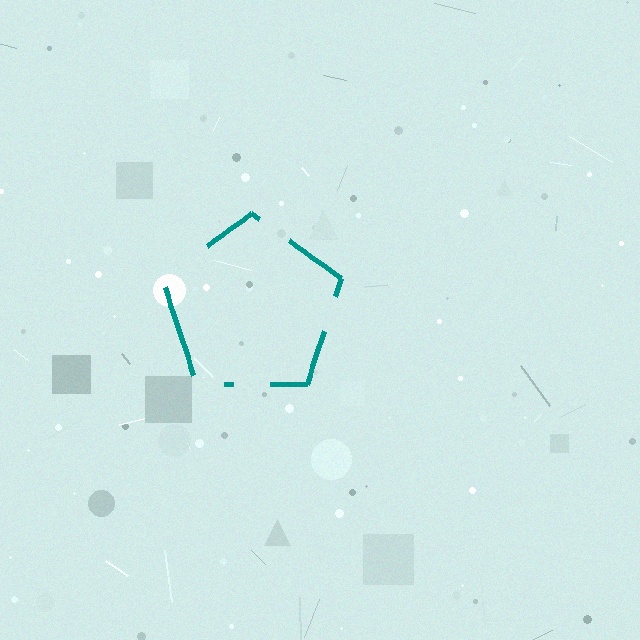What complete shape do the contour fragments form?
The contour fragments form a pentagon.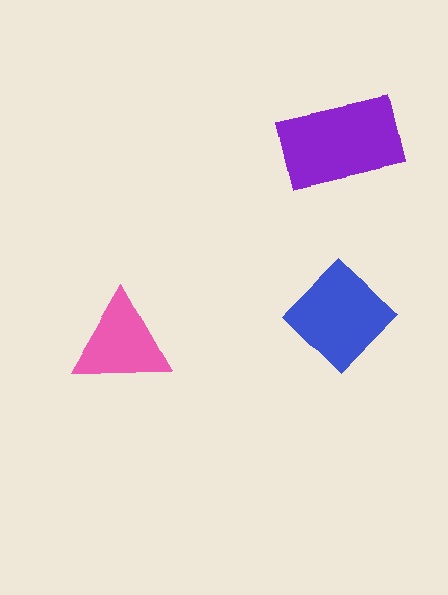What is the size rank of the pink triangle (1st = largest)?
3rd.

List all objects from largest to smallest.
The purple rectangle, the blue diamond, the pink triangle.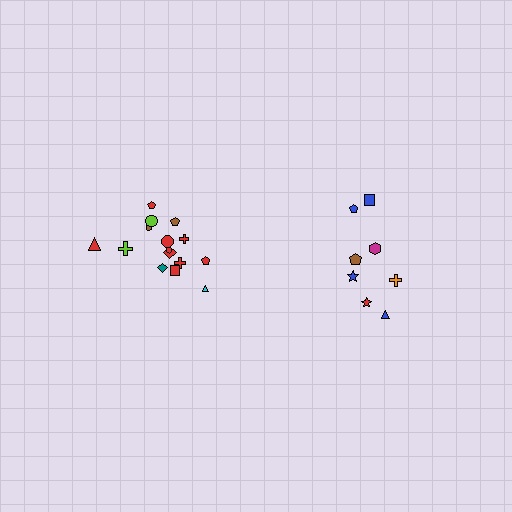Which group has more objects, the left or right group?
The left group.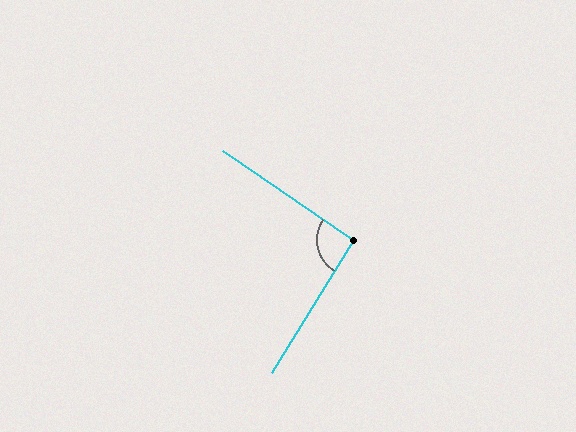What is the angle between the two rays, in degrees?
Approximately 93 degrees.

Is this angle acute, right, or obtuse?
It is approximately a right angle.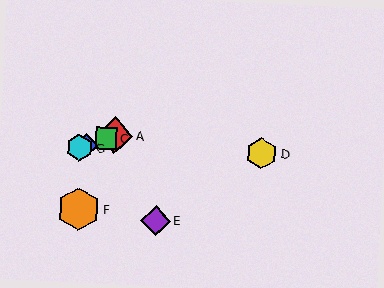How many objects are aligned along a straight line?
4 objects (A, B, C, G) are aligned along a straight line.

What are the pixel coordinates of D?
Object D is at (261, 153).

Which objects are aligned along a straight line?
Objects A, B, C, G are aligned along a straight line.